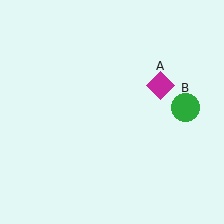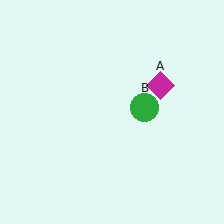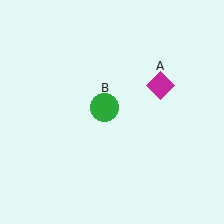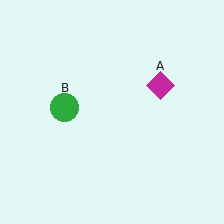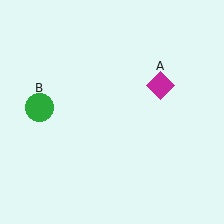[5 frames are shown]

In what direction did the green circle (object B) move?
The green circle (object B) moved left.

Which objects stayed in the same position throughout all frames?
Magenta diamond (object A) remained stationary.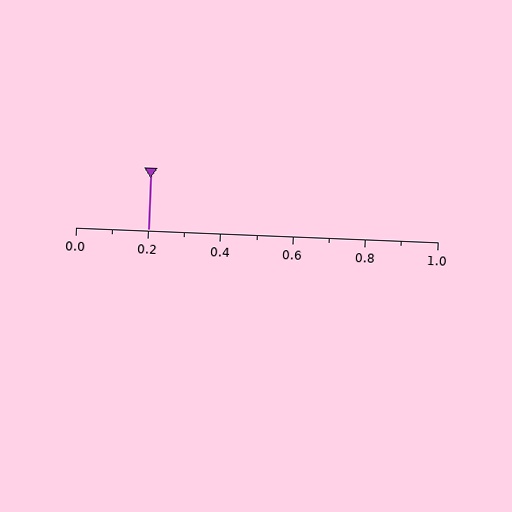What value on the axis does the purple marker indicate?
The marker indicates approximately 0.2.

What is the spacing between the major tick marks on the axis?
The major ticks are spaced 0.2 apart.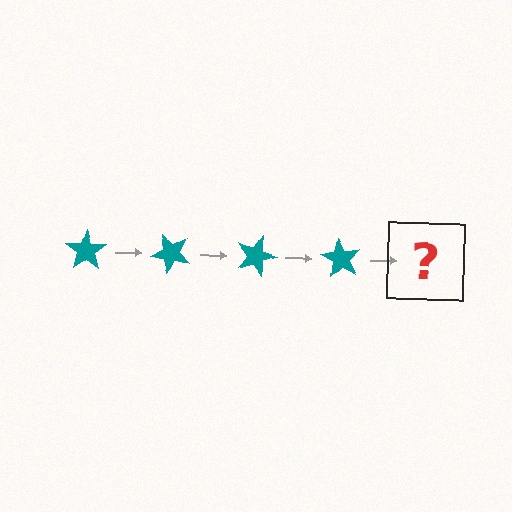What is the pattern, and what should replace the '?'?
The pattern is that the star rotates 45 degrees each step. The '?' should be a teal star rotated 180 degrees.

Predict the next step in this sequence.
The next step is a teal star rotated 180 degrees.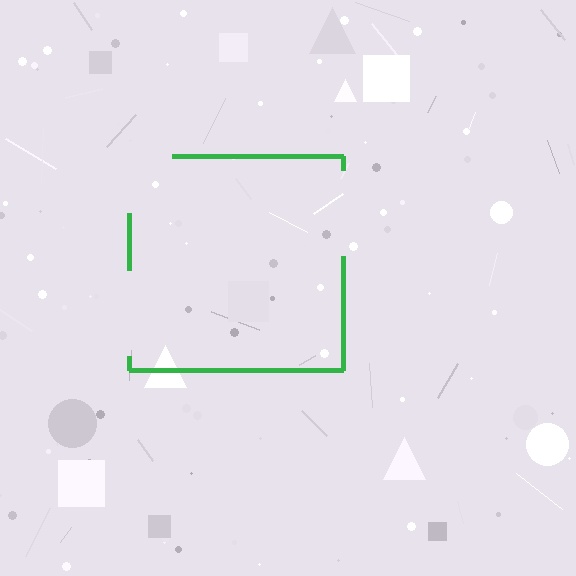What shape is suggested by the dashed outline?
The dashed outline suggests a square.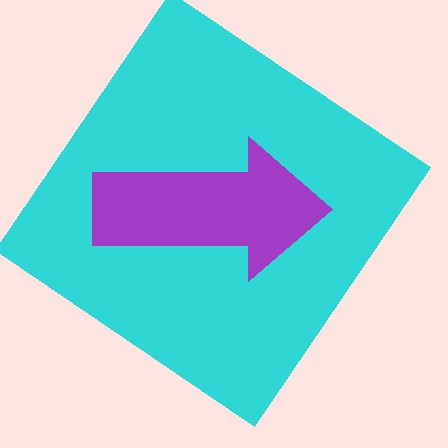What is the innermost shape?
The purple arrow.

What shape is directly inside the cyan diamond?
The purple arrow.